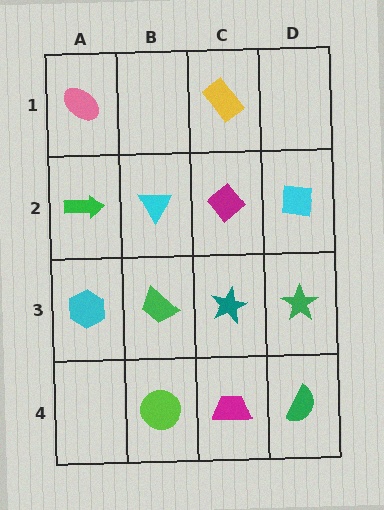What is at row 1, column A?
A pink ellipse.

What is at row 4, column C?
A magenta trapezoid.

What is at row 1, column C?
A yellow rectangle.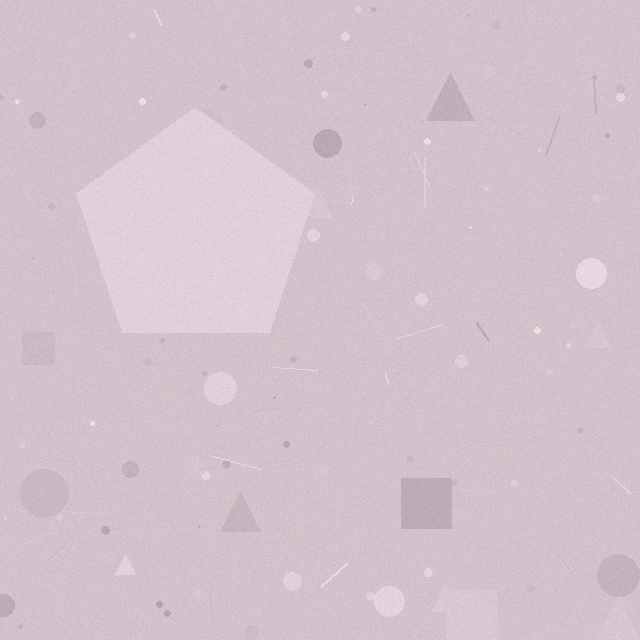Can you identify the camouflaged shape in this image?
The camouflaged shape is a pentagon.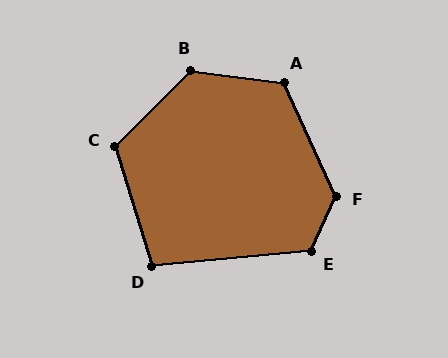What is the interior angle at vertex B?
Approximately 127 degrees (obtuse).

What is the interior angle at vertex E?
Approximately 119 degrees (obtuse).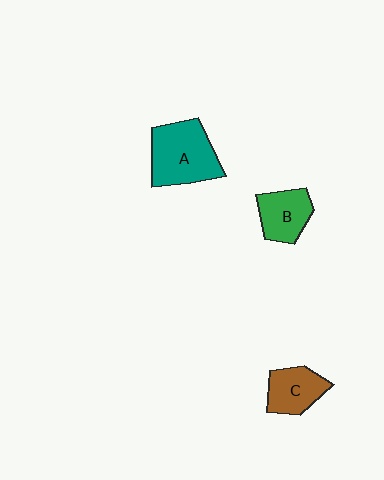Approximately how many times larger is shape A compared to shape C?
Approximately 1.6 times.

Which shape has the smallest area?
Shape C (brown).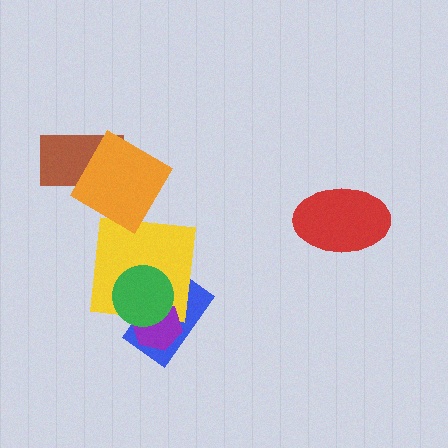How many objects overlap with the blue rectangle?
3 objects overlap with the blue rectangle.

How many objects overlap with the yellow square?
3 objects overlap with the yellow square.